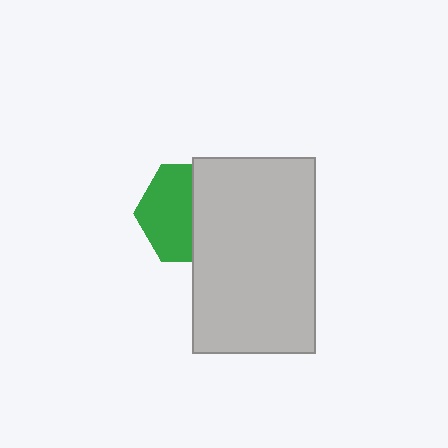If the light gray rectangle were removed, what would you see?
You would see the complete green hexagon.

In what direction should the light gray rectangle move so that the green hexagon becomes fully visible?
The light gray rectangle should move right. That is the shortest direction to clear the overlap and leave the green hexagon fully visible.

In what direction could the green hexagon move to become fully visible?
The green hexagon could move left. That would shift it out from behind the light gray rectangle entirely.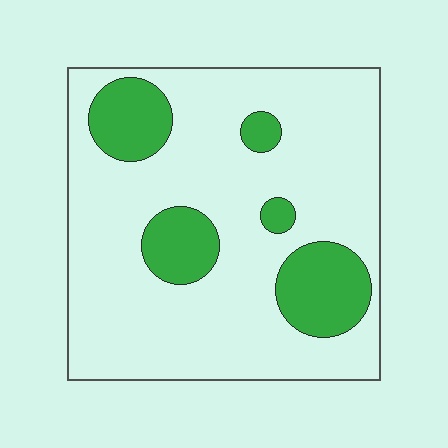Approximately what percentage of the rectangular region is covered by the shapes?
Approximately 20%.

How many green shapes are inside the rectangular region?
5.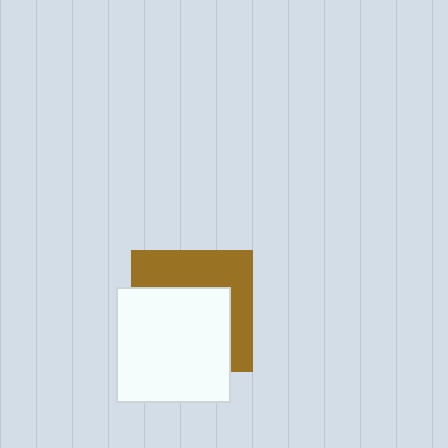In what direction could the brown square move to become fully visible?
The brown square could move toward the upper-right. That would shift it out from behind the white square entirely.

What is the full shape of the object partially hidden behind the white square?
The partially hidden object is a brown square.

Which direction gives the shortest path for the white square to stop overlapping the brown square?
Moving toward the lower-left gives the shortest separation.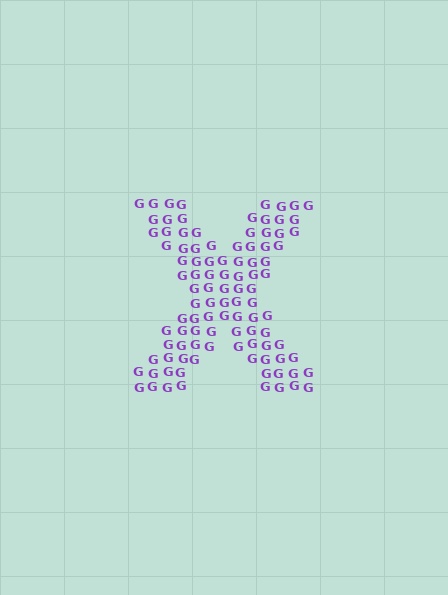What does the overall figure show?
The overall figure shows the letter X.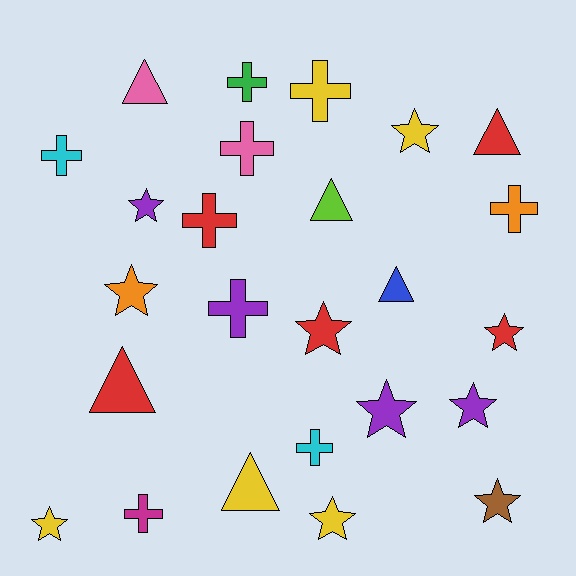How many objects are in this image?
There are 25 objects.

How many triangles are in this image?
There are 6 triangles.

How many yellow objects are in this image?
There are 5 yellow objects.